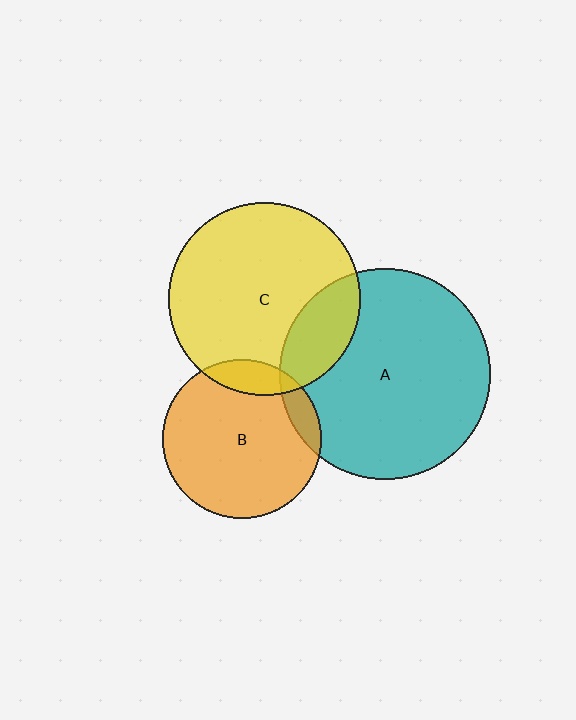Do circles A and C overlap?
Yes.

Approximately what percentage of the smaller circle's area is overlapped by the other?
Approximately 20%.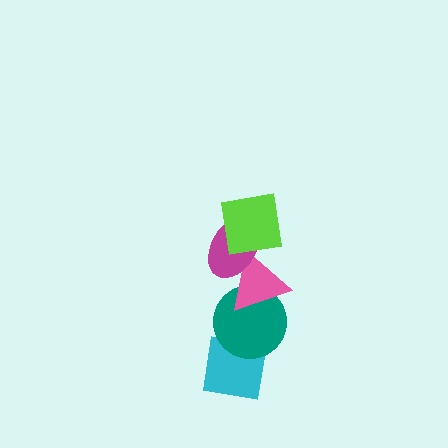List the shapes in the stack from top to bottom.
From top to bottom: the lime square, the magenta ellipse, the pink triangle, the teal circle, the cyan square.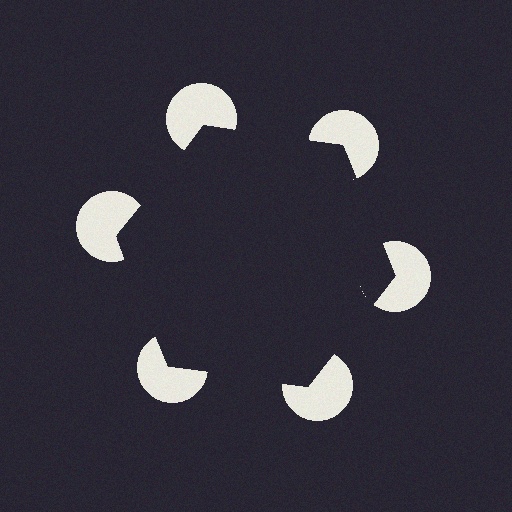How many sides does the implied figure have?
6 sides.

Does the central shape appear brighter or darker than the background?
It typically appears slightly darker than the background, even though no actual brightness change is drawn.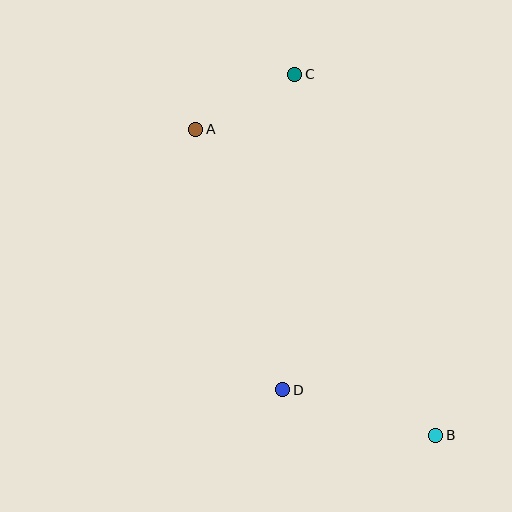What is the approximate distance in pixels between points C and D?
The distance between C and D is approximately 315 pixels.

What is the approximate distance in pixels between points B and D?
The distance between B and D is approximately 160 pixels.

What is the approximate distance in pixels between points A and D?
The distance between A and D is approximately 274 pixels.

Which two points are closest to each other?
Points A and C are closest to each other.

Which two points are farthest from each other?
Points A and B are farthest from each other.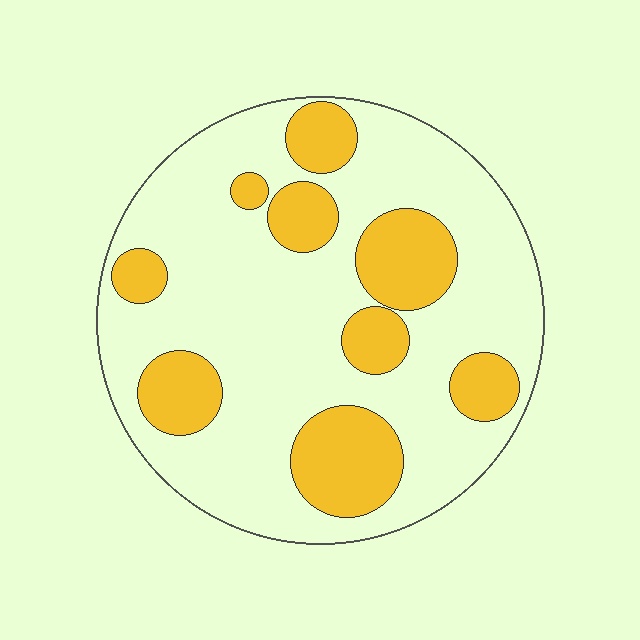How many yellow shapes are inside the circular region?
9.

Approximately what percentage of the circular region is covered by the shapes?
Approximately 30%.